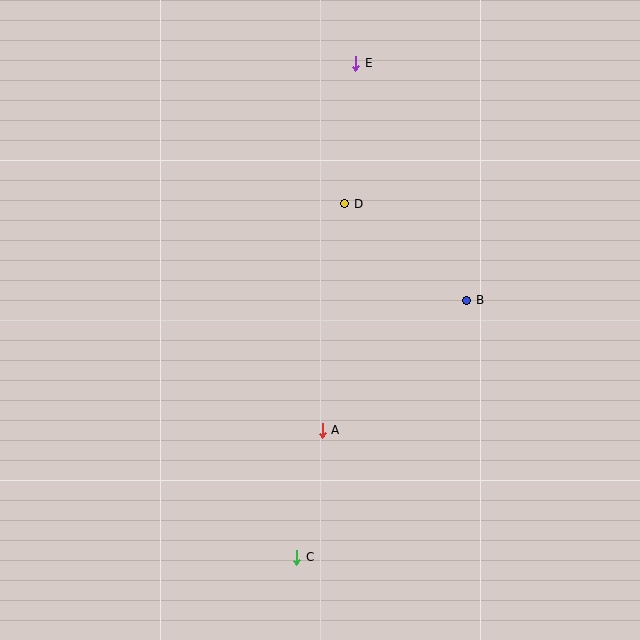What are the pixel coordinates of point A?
Point A is at (322, 430).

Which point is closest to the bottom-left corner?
Point C is closest to the bottom-left corner.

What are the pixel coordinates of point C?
Point C is at (297, 557).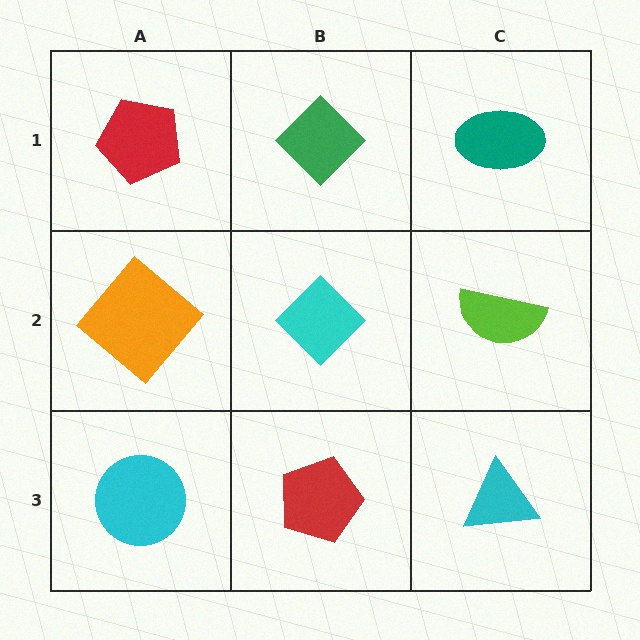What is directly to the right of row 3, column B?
A cyan triangle.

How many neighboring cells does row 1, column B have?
3.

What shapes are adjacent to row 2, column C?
A teal ellipse (row 1, column C), a cyan triangle (row 3, column C), a cyan diamond (row 2, column B).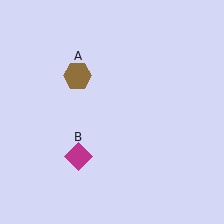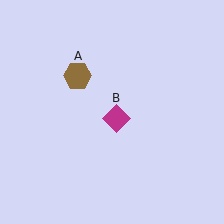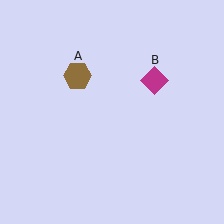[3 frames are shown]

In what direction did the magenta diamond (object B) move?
The magenta diamond (object B) moved up and to the right.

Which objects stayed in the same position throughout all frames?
Brown hexagon (object A) remained stationary.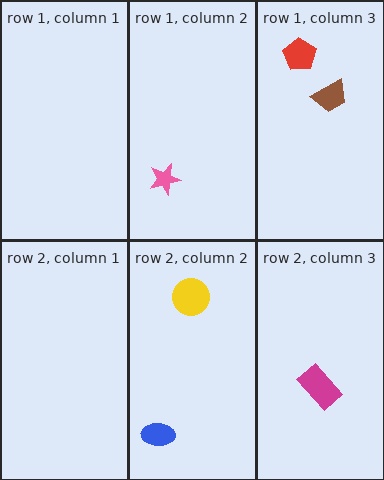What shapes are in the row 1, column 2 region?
The pink star.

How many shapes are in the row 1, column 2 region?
1.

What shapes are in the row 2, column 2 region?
The blue ellipse, the yellow circle.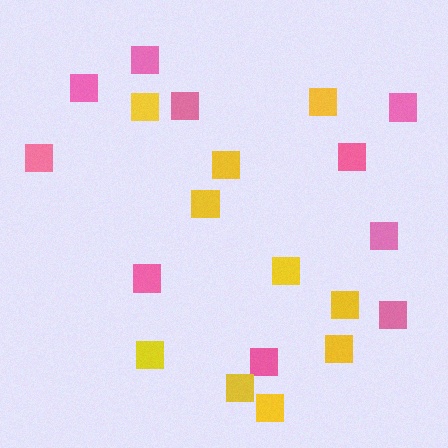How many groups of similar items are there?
There are 2 groups: one group of pink squares (10) and one group of yellow squares (10).